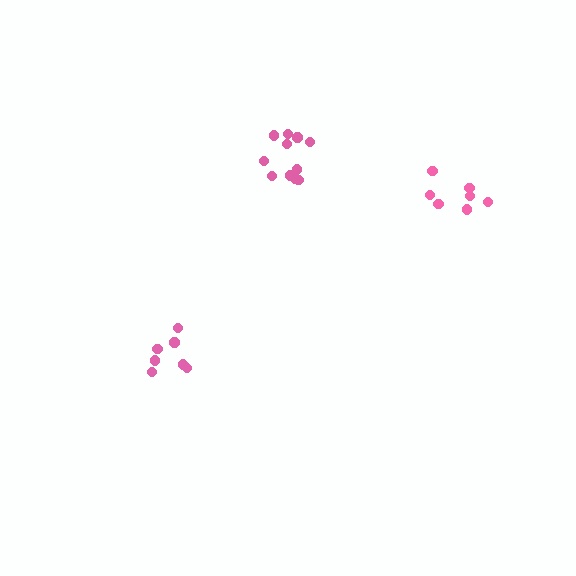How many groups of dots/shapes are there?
There are 3 groups.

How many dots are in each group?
Group 1: 7 dots, Group 2: 11 dots, Group 3: 7 dots (25 total).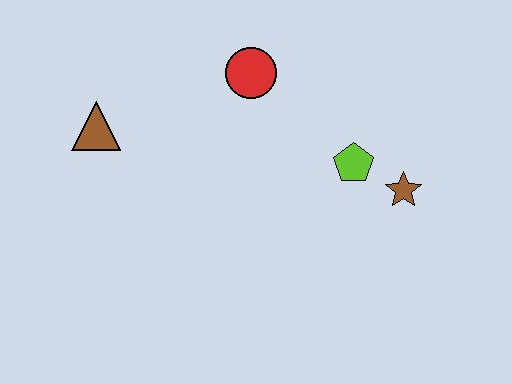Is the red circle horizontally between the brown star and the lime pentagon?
No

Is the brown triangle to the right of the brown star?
No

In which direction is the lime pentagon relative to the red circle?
The lime pentagon is to the right of the red circle.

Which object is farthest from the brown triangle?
The brown star is farthest from the brown triangle.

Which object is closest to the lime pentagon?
The brown star is closest to the lime pentagon.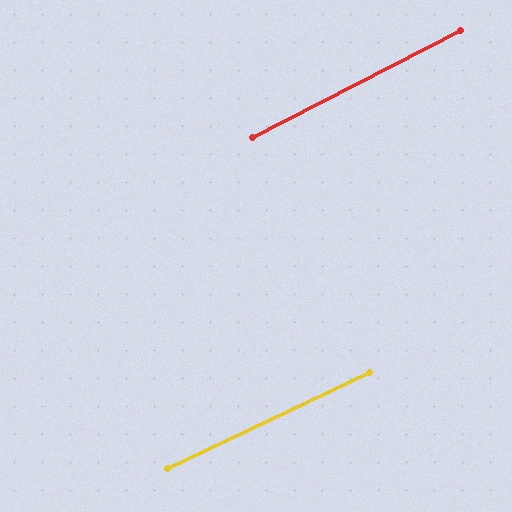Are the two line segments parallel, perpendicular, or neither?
Parallel — their directions differ by only 1.8°.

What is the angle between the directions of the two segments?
Approximately 2 degrees.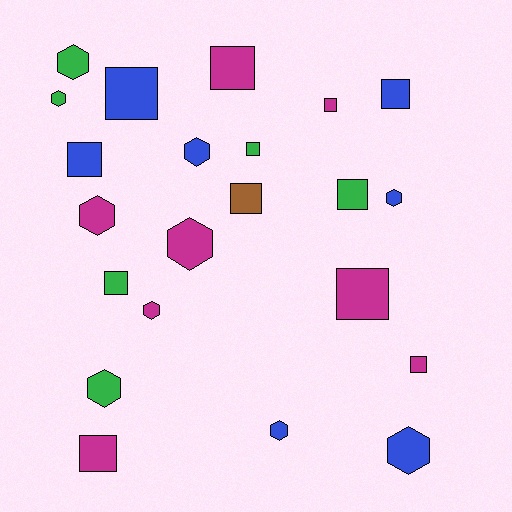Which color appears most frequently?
Magenta, with 8 objects.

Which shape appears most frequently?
Square, with 12 objects.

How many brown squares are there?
There is 1 brown square.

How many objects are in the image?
There are 22 objects.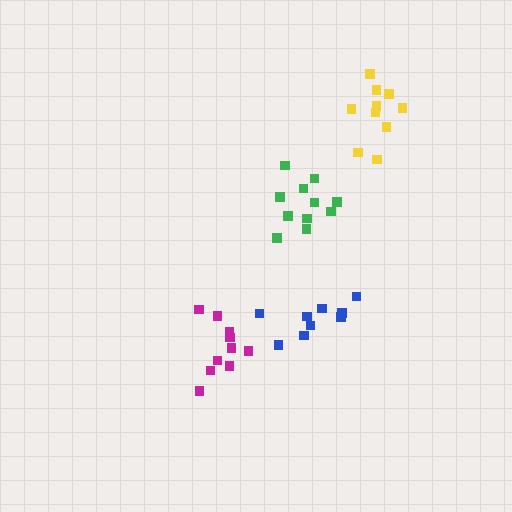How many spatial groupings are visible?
There are 4 spatial groupings.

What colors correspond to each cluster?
The clusters are colored: yellow, green, magenta, blue.